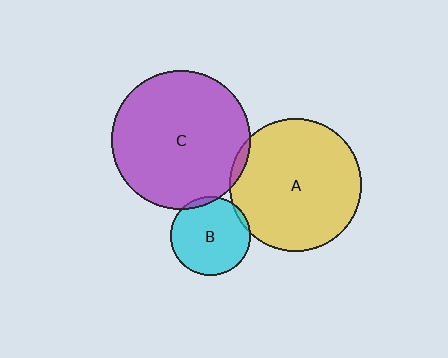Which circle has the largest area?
Circle C (purple).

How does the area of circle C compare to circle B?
Approximately 3.1 times.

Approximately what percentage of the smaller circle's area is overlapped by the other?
Approximately 5%.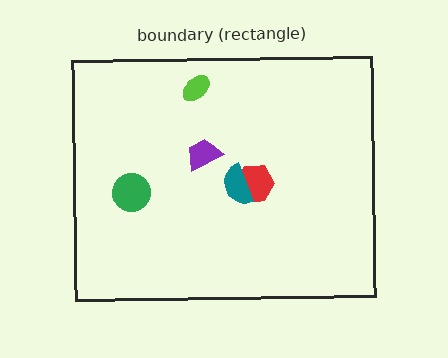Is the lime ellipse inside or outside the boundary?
Inside.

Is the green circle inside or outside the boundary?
Inside.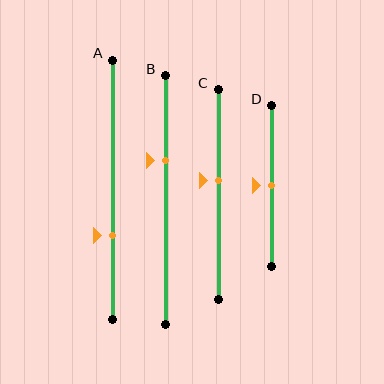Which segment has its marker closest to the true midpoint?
Segment D has its marker closest to the true midpoint.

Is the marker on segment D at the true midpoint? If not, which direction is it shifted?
Yes, the marker on segment D is at the true midpoint.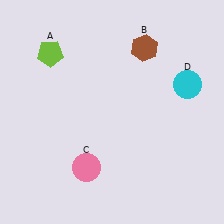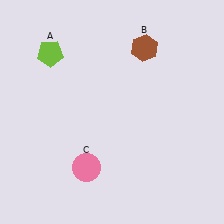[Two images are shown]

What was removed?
The cyan circle (D) was removed in Image 2.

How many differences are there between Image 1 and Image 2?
There is 1 difference between the two images.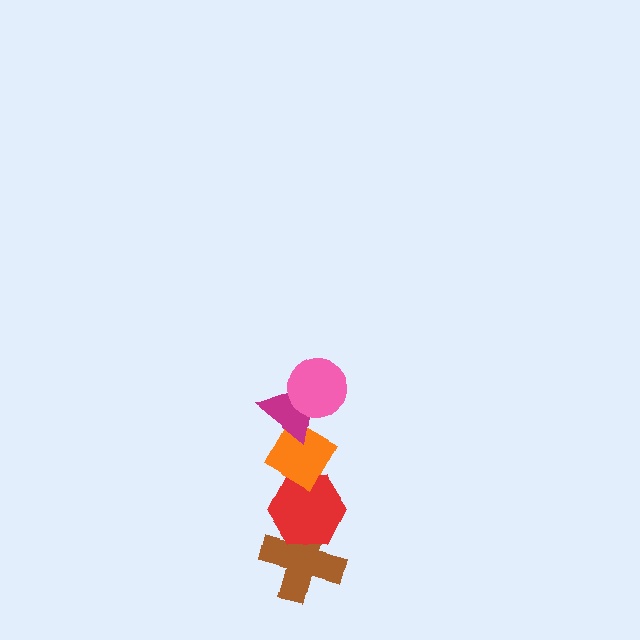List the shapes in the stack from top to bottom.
From top to bottom: the pink circle, the magenta triangle, the orange diamond, the red hexagon, the brown cross.